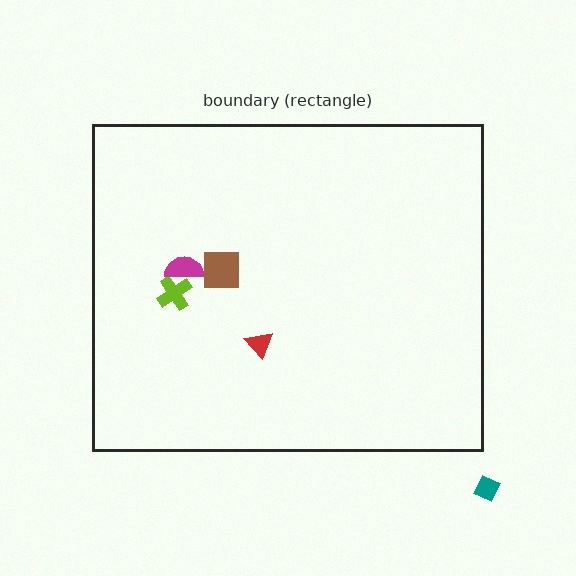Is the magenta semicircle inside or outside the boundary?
Inside.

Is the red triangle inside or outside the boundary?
Inside.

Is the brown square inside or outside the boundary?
Inside.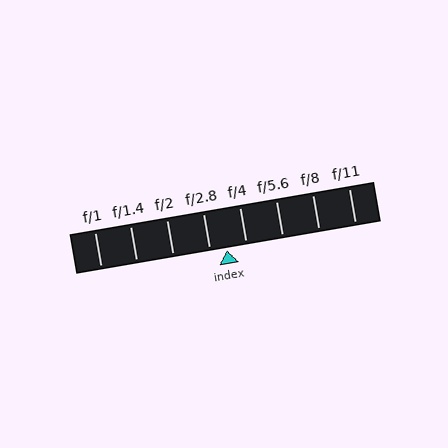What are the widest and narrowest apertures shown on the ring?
The widest aperture shown is f/1 and the narrowest is f/11.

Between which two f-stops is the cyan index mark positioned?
The index mark is between f/2.8 and f/4.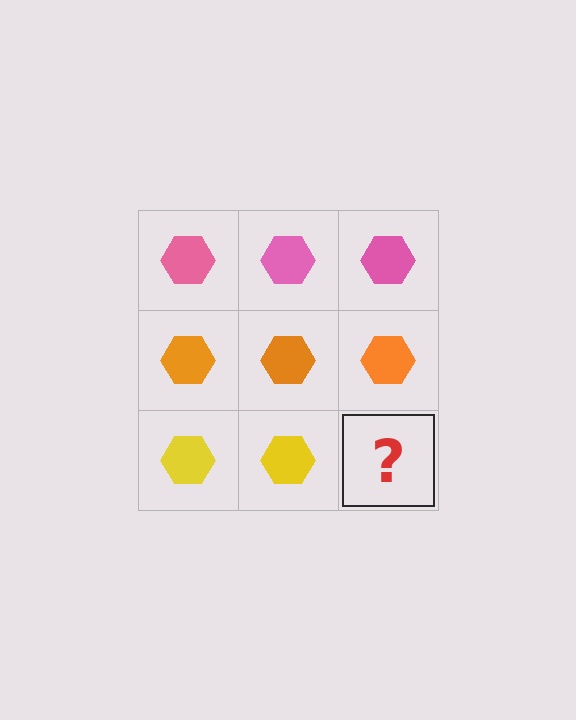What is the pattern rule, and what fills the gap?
The rule is that each row has a consistent color. The gap should be filled with a yellow hexagon.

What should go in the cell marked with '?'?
The missing cell should contain a yellow hexagon.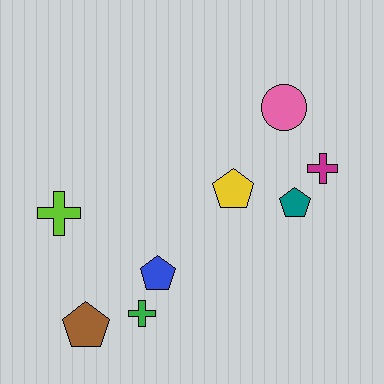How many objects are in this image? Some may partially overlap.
There are 8 objects.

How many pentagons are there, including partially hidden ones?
There are 4 pentagons.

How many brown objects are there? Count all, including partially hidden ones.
There is 1 brown object.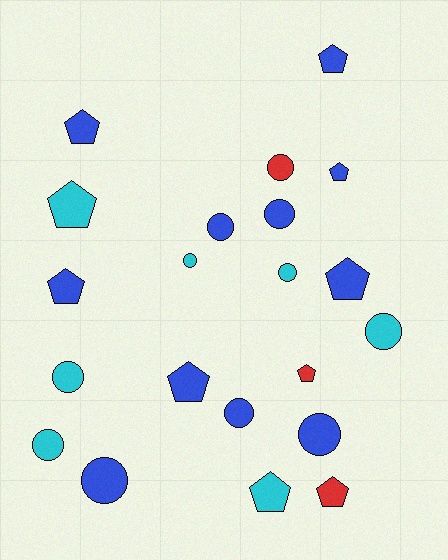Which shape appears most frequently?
Circle, with 11 objects.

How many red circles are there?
There is 1 red circle.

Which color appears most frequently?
Blue, with 11 objects.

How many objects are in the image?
There are 21 objects.